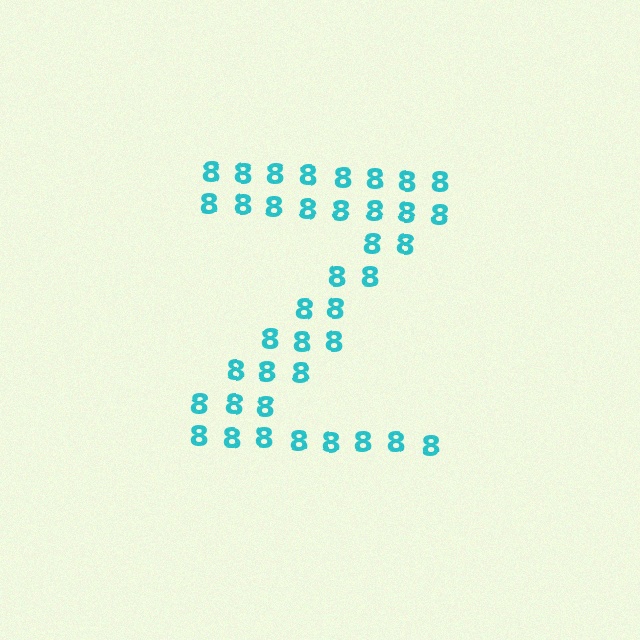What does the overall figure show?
The overall figure shows the letter Z.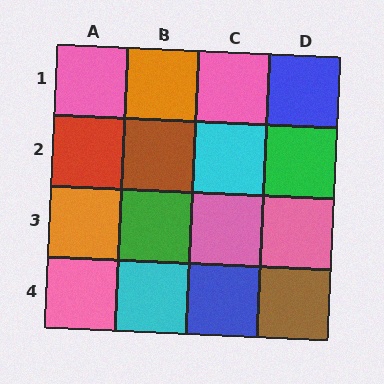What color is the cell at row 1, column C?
Pink.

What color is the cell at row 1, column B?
Orange.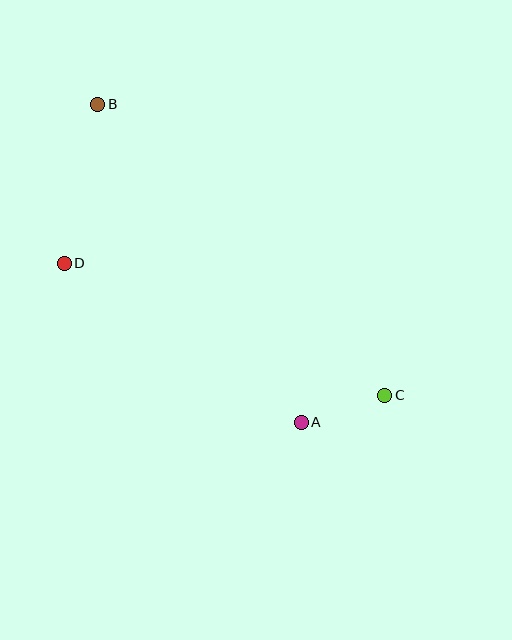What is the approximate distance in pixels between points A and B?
The distance between A and B is approximately 378 pixels.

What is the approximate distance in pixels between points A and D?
The distance between A and D is approximately 286 pixels.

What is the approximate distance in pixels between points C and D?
The distance between C and D is approximately 347 pixels.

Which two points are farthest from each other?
Points B and C are farthest from each other.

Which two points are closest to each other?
Points A and C are closest to each other.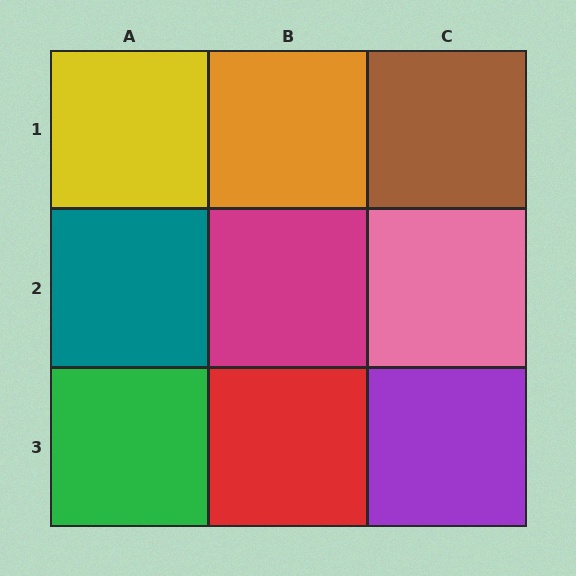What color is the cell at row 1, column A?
Yellow.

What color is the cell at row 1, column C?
Brown.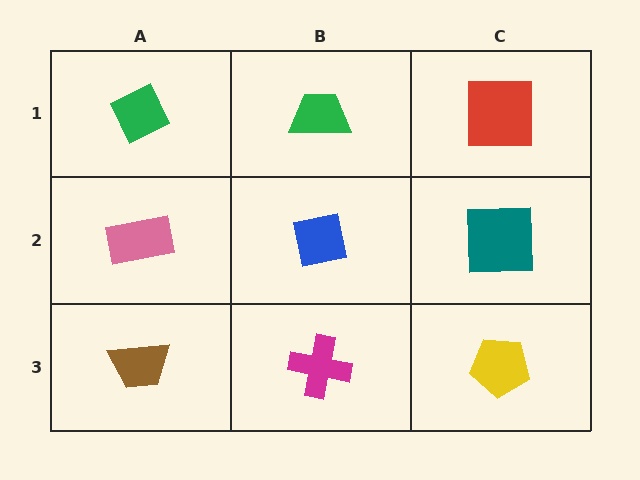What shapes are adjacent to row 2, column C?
A red square (row 1, column C), a yellow pentagon (row 3, column C), a blue square (row 2, column B).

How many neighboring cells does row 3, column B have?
3.